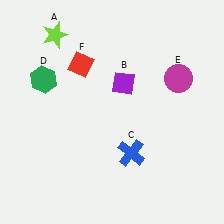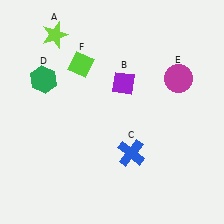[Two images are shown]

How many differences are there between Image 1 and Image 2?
There is 1 difference between the two images.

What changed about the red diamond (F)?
In Image 1, F is red. In Image 2, it changed to lime.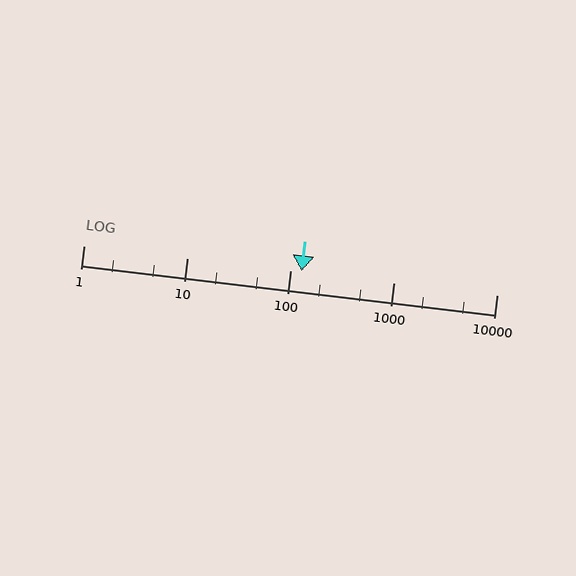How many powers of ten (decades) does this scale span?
The scale spans 4 decades, from 1 to 10000.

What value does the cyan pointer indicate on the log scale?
The pointer indicates approximately 130.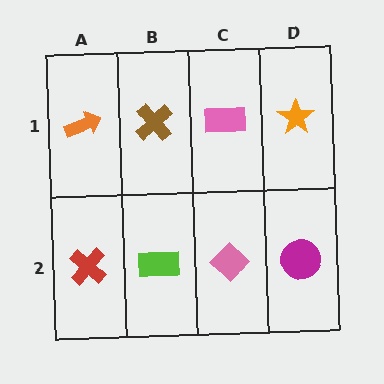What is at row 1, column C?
A pink rectangle.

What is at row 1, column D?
An orange star.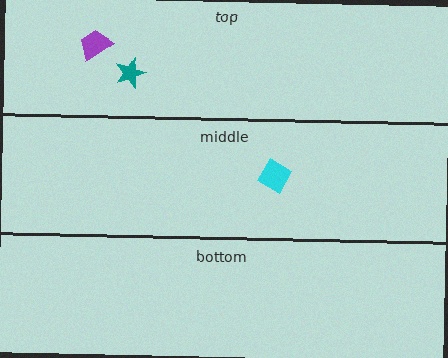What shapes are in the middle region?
The cyan diamond.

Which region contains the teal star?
The top region.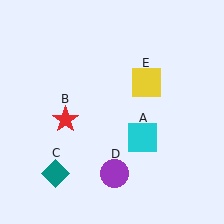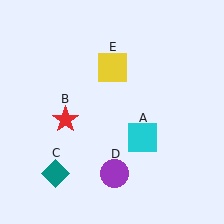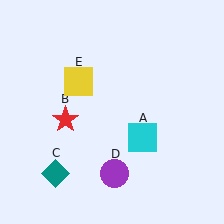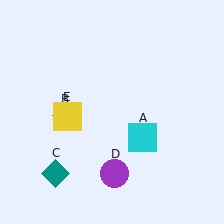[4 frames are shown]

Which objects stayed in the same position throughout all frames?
Cyan square (object A) and red star (object B) and teal diamond (object C) and purple circle (object D) remained stationary.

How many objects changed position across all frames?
1 object changed position: yellow square (object E).